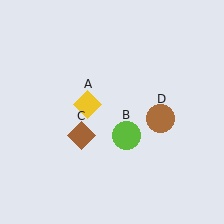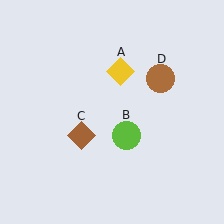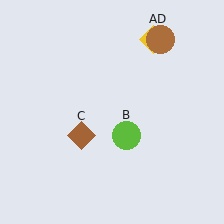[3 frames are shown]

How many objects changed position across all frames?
2 objects changed position: yellow diamond (object A), brown circle (object D).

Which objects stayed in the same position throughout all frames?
Lime circle (object B) and brown diamond (object C) remained stationary.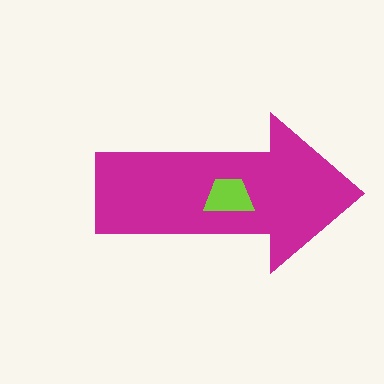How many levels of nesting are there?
2.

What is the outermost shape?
The magenta arrow.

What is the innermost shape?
The lime trapezoid.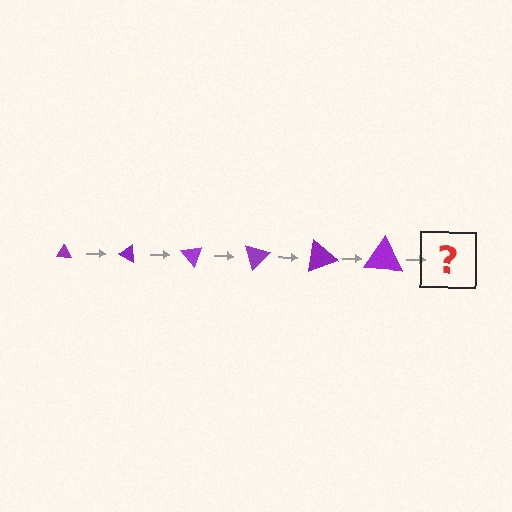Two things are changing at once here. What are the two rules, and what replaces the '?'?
The two rules are that the triangle grows larger each step and it rotates 25 degrees each step. The '?' should be a triangle, larger than the previous one and rotated 150 degrees from the start.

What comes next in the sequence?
The next element should be a triangle, larger than the previous one and rotated 150 degrees from the start.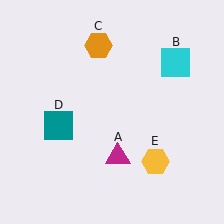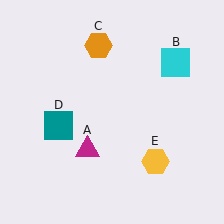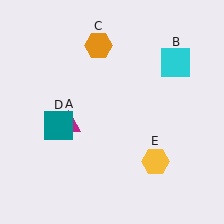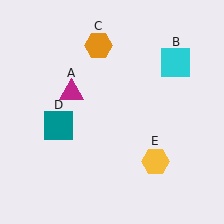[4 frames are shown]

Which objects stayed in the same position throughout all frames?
Cyan square (object B) and orange hexagon (object C) and teal square (object D) and yellow hexagon (object E) remained stationary.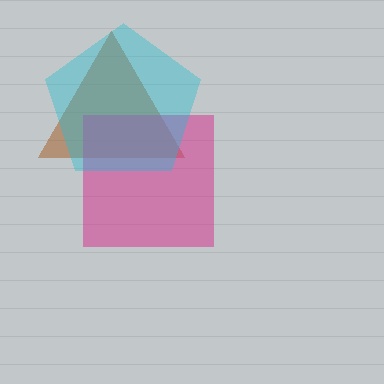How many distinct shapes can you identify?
There are 3 distinct shapes: a brown triangle, a magenta square, a cyan pentagon.